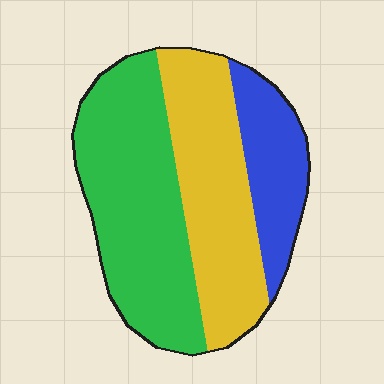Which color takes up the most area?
Green, at roughly 45%.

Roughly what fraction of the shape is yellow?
Yellow takes up about three eighths (3/8) of the shape.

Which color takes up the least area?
Blue, at roughly 20%.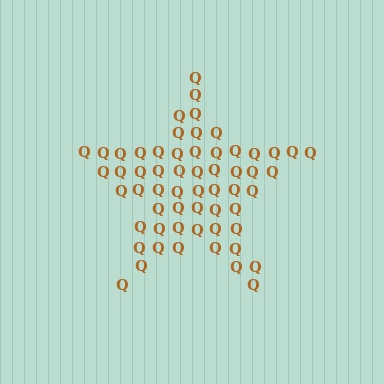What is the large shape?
The large shape is a star.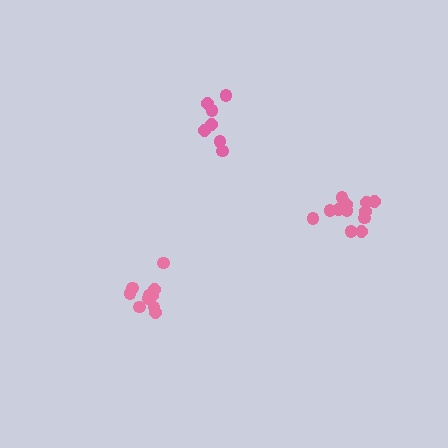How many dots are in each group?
Group 1: 10 dots, Group 2: 7 dots, Group 3: 12 dots (29 total).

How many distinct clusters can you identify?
There are 3 distinct clusters.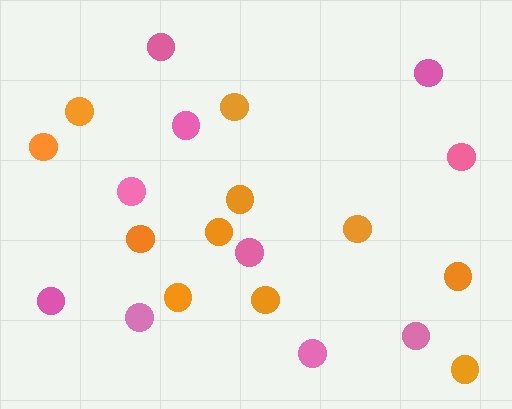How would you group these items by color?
There are 2 groups: one group of orange circles (11) and one group of pink circles (10).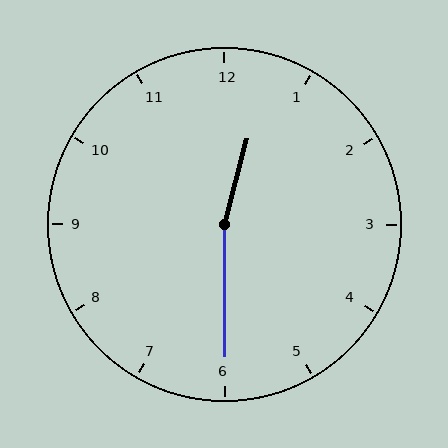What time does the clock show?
12:30.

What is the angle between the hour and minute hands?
Approximately 165 degrees.